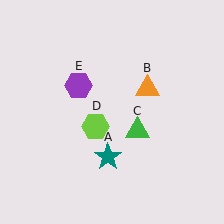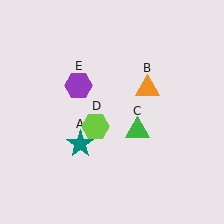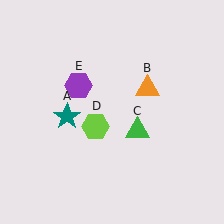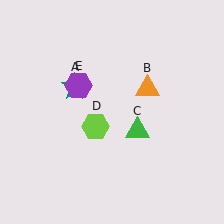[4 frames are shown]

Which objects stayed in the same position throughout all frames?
Orange triangle (object B) and green triangle (object C) and lime hexagon (object D) and purple hexagon (object E) remained stationary.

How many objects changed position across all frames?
1 object changed position: teal star (object A).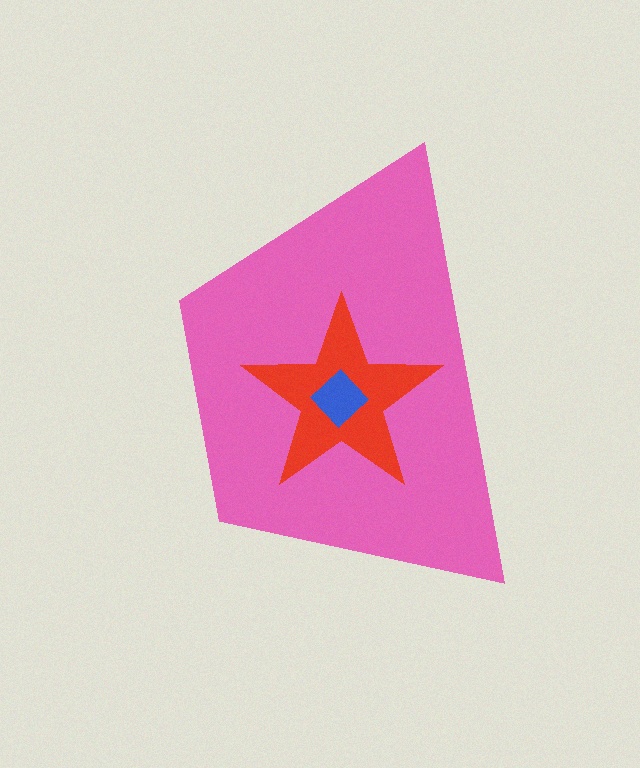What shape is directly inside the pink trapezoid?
The red star.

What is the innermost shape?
The blue diamond.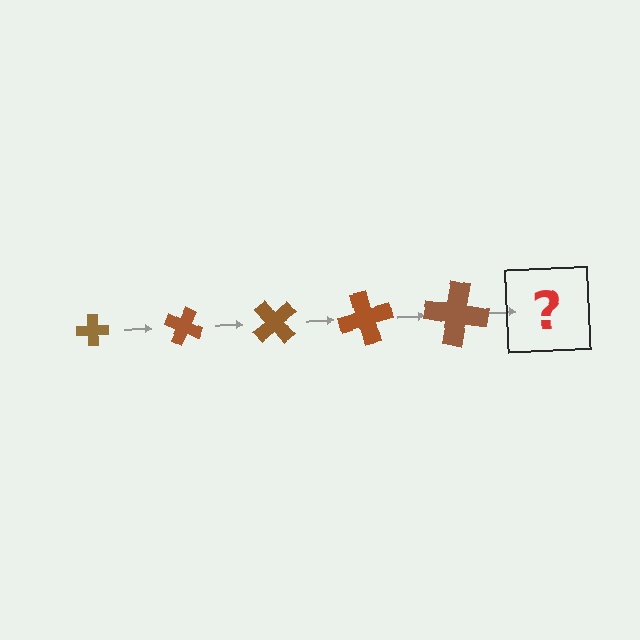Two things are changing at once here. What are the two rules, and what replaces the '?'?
The two rules are that the cross grows larger each step and it rotates 25 degrees each step. The '?' should be a cross, larger than the previous one and rotated 125 degrees from the start.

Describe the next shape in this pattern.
It should be a cross, larger than the previous one and rotated 125 degrees from the start.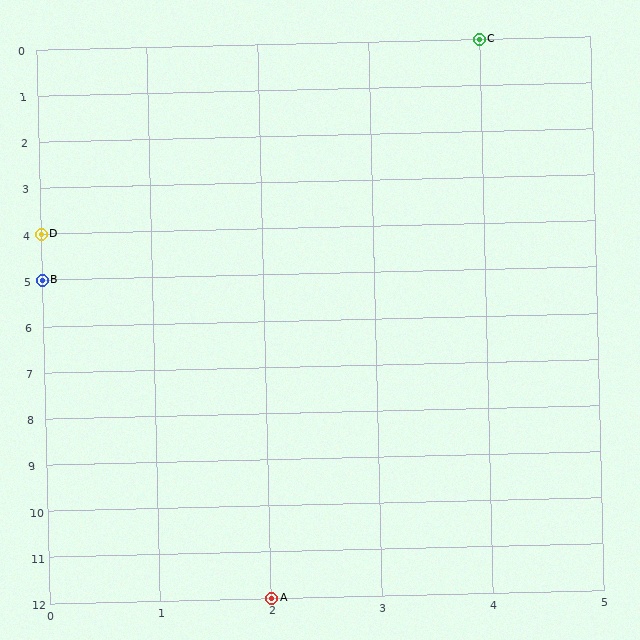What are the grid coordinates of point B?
Point B is at grid coordinates (0, 5).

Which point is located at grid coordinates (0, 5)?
Point B is at (0, 5).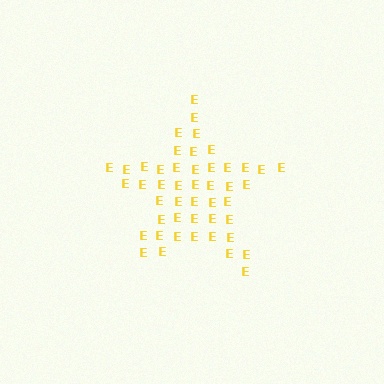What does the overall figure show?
The overall figure shows a star.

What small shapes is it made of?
It is made of small letter E's.